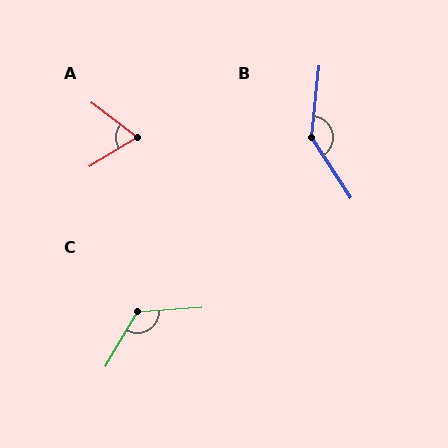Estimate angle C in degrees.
Approximately 124 degrees.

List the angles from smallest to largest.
A (68°), C (124°), B (141°).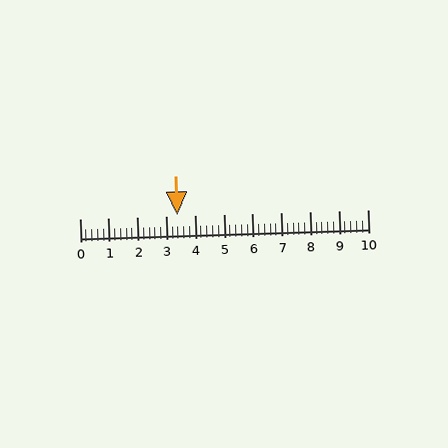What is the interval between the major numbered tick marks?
The major tick marks are spaced 1 units apart.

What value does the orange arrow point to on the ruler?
The orange arrow points to approximately 3.4.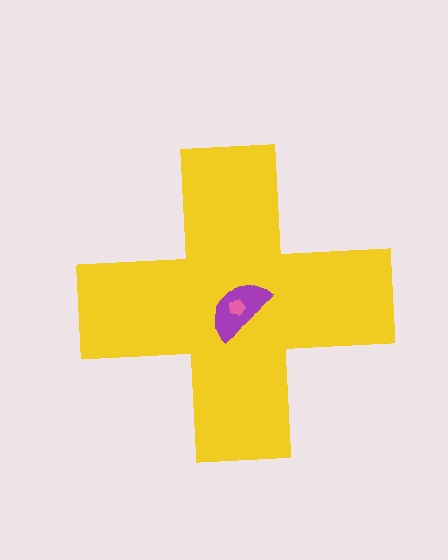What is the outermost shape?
The yellow cross.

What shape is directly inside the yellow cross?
The purple semicircle.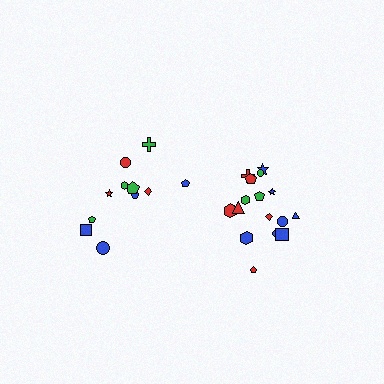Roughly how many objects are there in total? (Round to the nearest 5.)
Roughly 30 objects in total.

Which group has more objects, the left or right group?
The right group.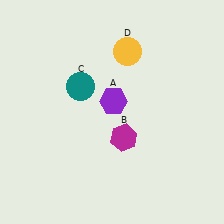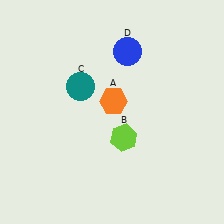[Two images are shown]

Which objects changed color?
A changed from purple to orange. B changed from magenta to lime. D changed from yellow to blue.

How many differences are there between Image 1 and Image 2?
There are 3 differences between the two images.